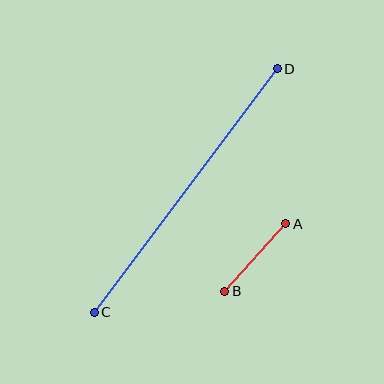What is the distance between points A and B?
The distance is approximately 91 pixels.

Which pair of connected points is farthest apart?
Points C and D are farthest apart.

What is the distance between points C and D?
The distance is approximately 304 pixels.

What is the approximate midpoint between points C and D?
The midpoint is at approximately (186, 191) pixels.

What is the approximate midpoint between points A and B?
The midpoint is at approximately (255, 258) pixels.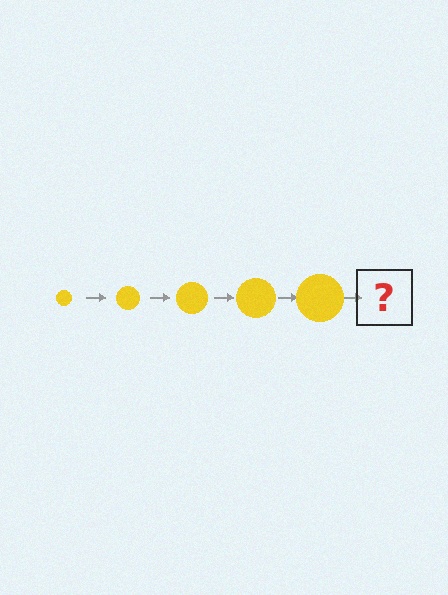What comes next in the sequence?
The next element should be a yellow circle, larger than the previous one.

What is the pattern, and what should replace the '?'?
The pattern is that the circle gets progressively larger each step. The '?' should be a yellow circle, larger than the previous one.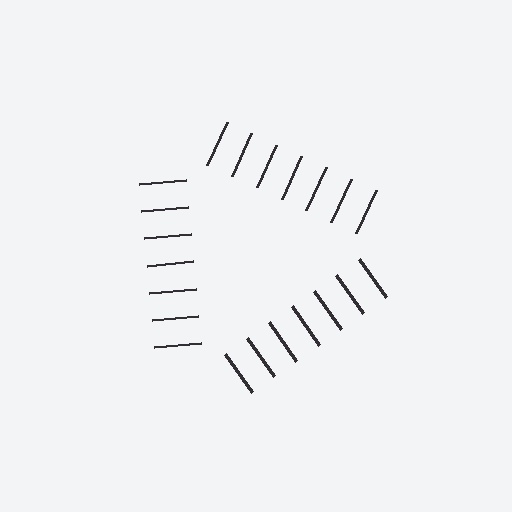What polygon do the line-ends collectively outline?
An illusory triangle — the line segments terminate on its edges but no continuous stroke is drawn.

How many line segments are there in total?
21 — 7 along each of the 3 edges.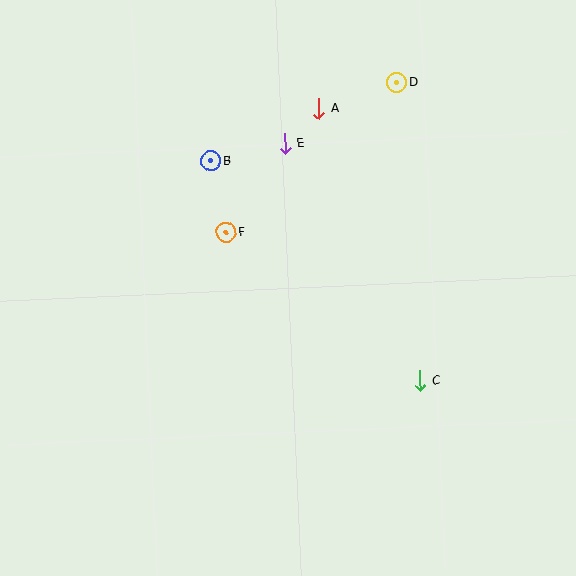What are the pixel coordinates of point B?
Point B is at (211, 161).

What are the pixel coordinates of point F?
Point F is at (226, 232).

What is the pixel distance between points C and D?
The distance between C and D is 299 pixels.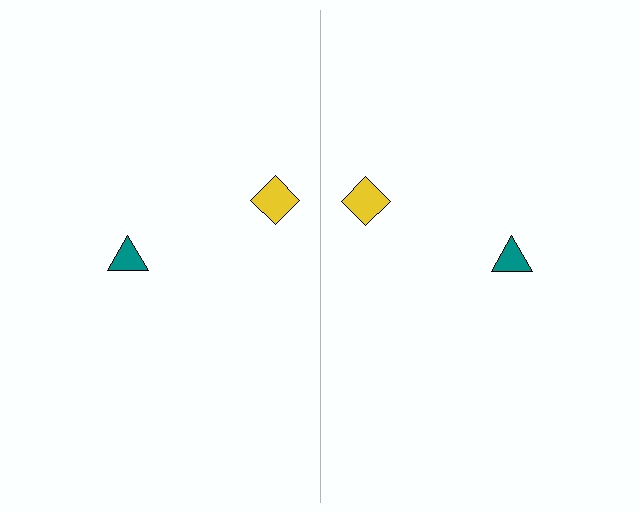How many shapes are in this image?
There are 4 shapes in this image.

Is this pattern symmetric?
Yes, this pattern has bilateral (reflection) symmetry.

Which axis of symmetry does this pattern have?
The pattern has a vertical axis of symmetry running through the center of the image.